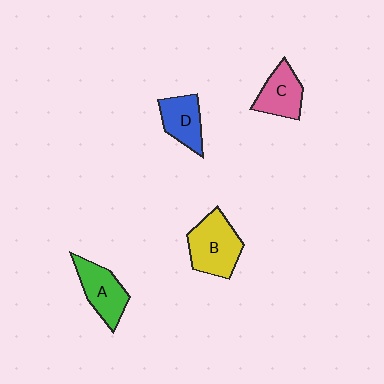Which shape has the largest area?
Shape B (yellow).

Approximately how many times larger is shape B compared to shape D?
Approximately 1.4 times.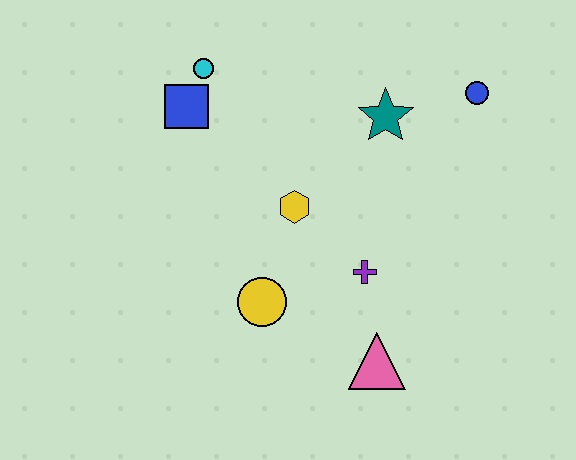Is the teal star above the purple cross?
Yes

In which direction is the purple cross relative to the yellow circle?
The purple cross is to the right of the yellow circle.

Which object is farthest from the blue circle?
The yellow circle is farthest from the blue circle.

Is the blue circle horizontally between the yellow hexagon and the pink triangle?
No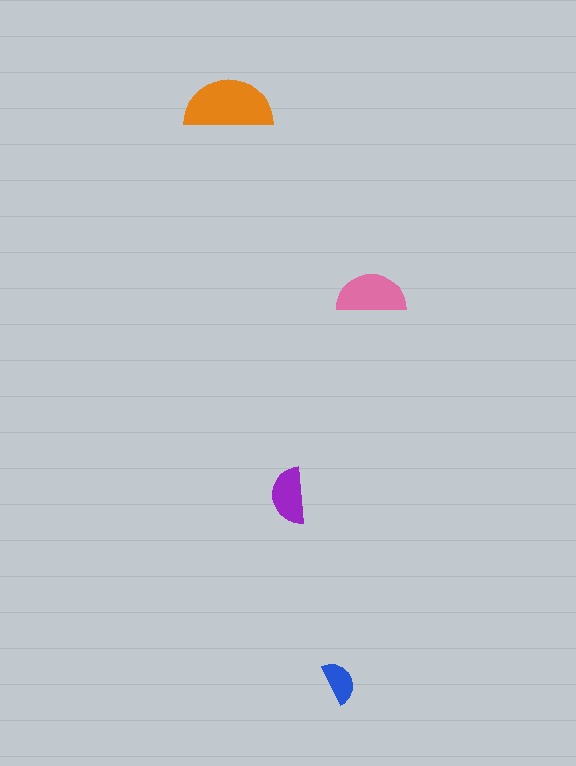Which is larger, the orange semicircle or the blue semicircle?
The orange one.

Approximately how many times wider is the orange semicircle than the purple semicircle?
About 1.5 times wider.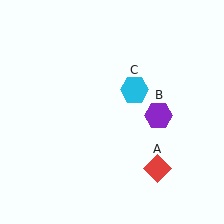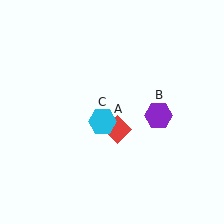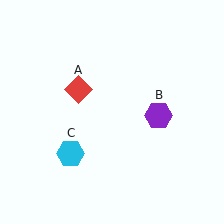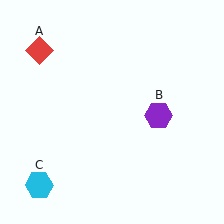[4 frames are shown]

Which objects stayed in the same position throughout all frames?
Purple hexagon (object B) remained stationary.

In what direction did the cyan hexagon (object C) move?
The cyan hexagon (object C) moved down and to the left.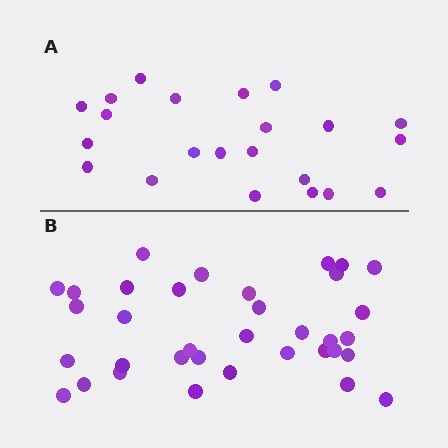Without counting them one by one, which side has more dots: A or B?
Region B (the bottom region) has more dots.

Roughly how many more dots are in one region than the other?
Region B has approximately 15 more dots than region A.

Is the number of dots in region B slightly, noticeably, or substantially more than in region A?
Region B has substantially more. The ratio is roughly 1.6 to 1.